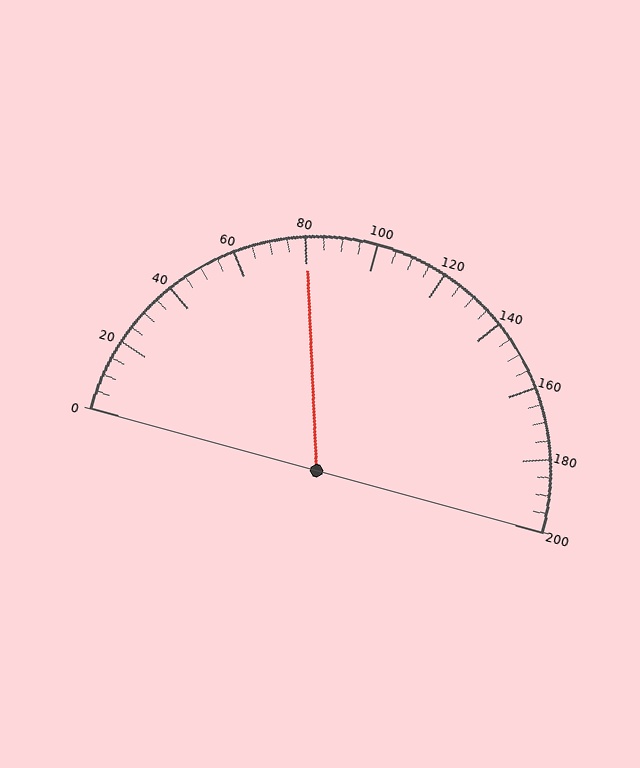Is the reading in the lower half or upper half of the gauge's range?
The reading is in the lower half of the range (0 to 200).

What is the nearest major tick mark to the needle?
The nearest major tick mark is 80.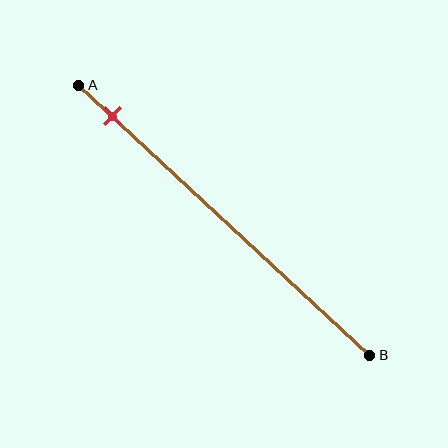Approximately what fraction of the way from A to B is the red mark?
The red mark is approximately 10% of the way from A to B.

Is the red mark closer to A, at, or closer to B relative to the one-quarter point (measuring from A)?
The red mark is closer to point A than the one-quarter point of segment AB.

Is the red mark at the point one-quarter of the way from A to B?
No, the mark is at about 10% from A, not at the 25% one-quarter point.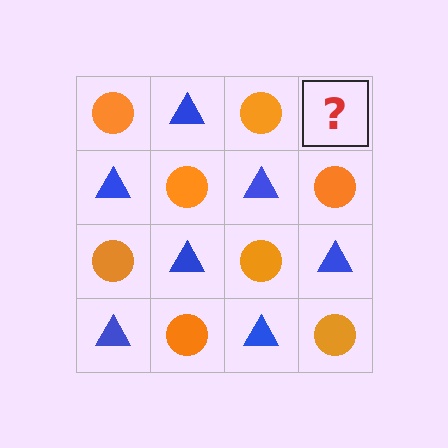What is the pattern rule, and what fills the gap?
The rule is that it alternates orange circle and blue triangle in a checkerboard pattern. The gap should be filled with a blue triangle.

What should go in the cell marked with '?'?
The missing cell should contain a blue triangle.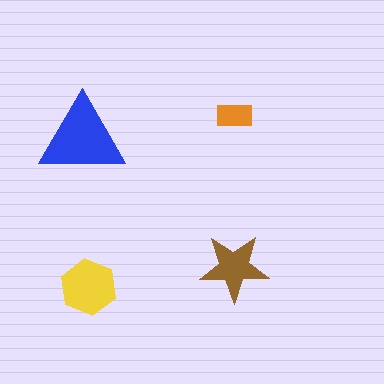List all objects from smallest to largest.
The orange rectangle, the brown star, the yellow hexagon, the blue triangle.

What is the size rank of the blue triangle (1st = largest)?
1st.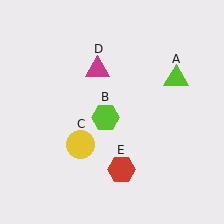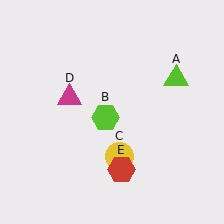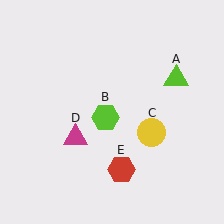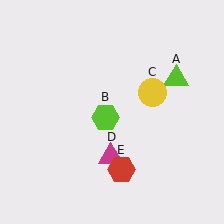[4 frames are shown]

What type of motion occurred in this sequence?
The yellow circle (object C), magenta triangle (object D) rotated counterclockwise around the center of the scene.